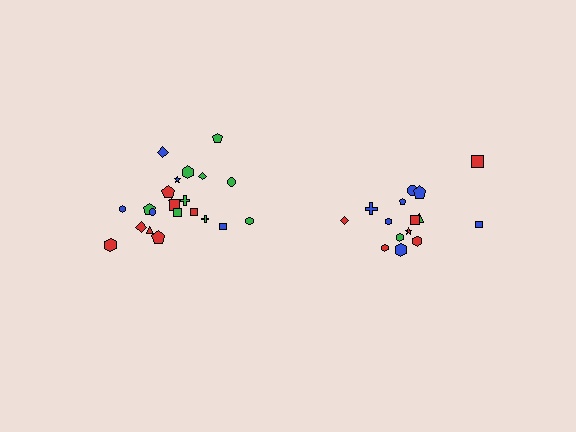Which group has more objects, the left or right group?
The left group.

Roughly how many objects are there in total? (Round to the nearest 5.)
Roughly 35 objects in total.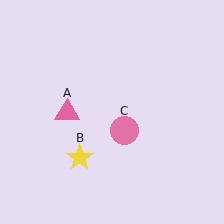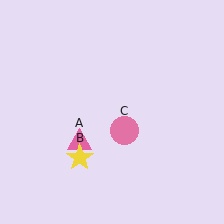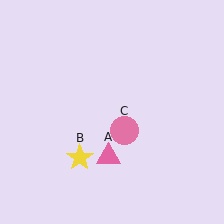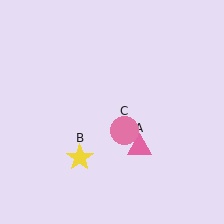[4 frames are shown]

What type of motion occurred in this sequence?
The pink triangle (object A) rotated counterclockwise around the center of the scene.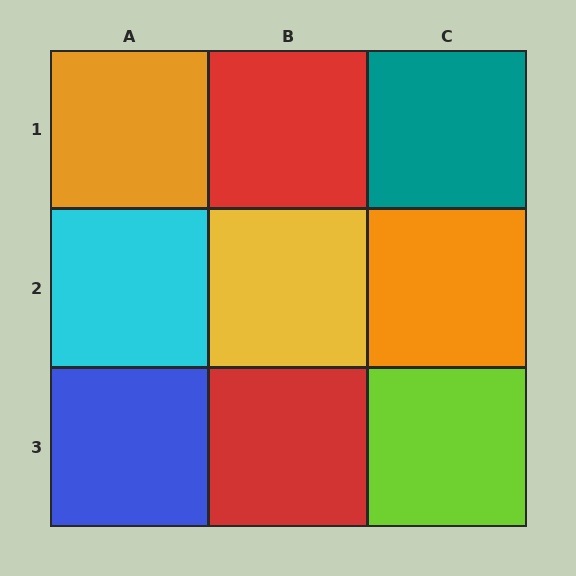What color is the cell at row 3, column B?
Red.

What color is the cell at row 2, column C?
Orange.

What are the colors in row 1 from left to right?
Orange, red, teal.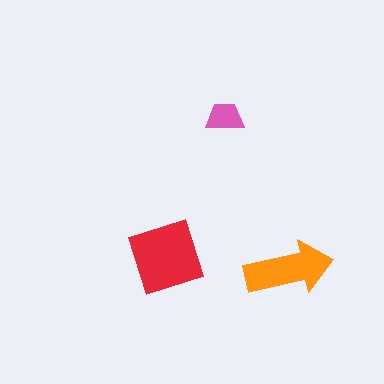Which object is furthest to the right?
The orange arrow is rightmost.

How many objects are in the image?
There are 3 objects in the image.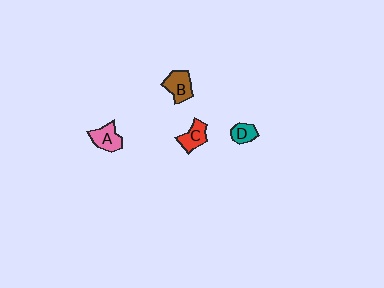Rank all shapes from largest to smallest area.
From largest to smallest: B (brown), A (pink), C (red), D (teal).